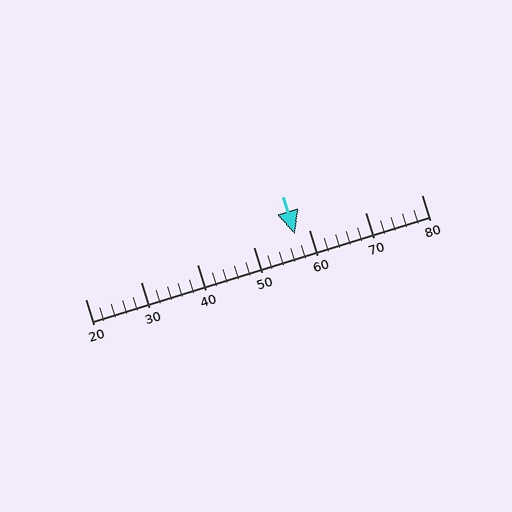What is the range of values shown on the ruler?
The ruler shows values from 20 to 80.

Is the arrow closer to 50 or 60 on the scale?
The arrow is closer to 60.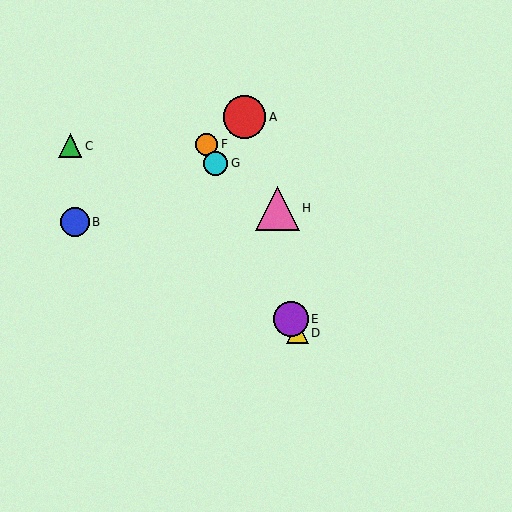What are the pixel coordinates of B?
Object B is at (75, 222).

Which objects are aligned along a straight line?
Objects D, E, F, G are aligned along a straight line.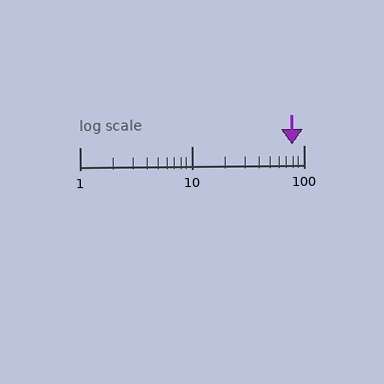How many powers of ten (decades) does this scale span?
The scale spans 2 decades, from 1 to 100.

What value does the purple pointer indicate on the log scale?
The pointer indicates approximately 79.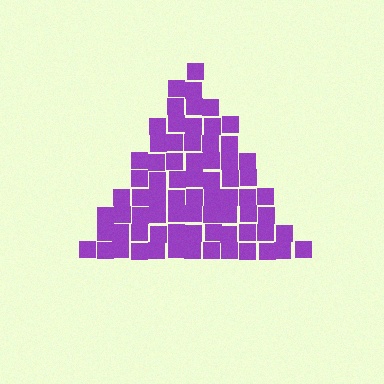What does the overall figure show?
The overall figure shows a triangle.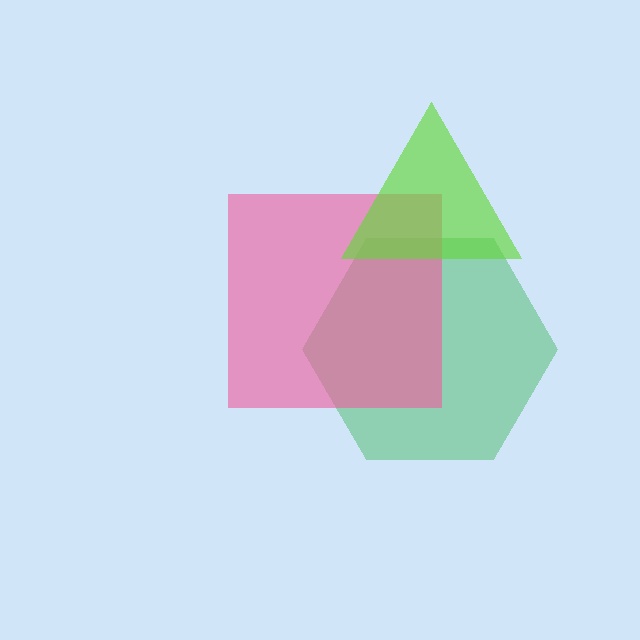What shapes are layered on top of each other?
The layered shapes are: a green hexagon, a pink square, a lime triangle.